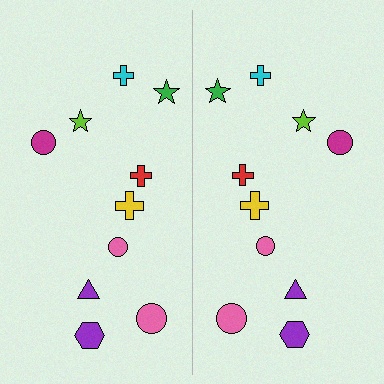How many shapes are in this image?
There are 20 shapes in this image.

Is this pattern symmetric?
Yes, this pattern has bilateral (reflection) symmetry.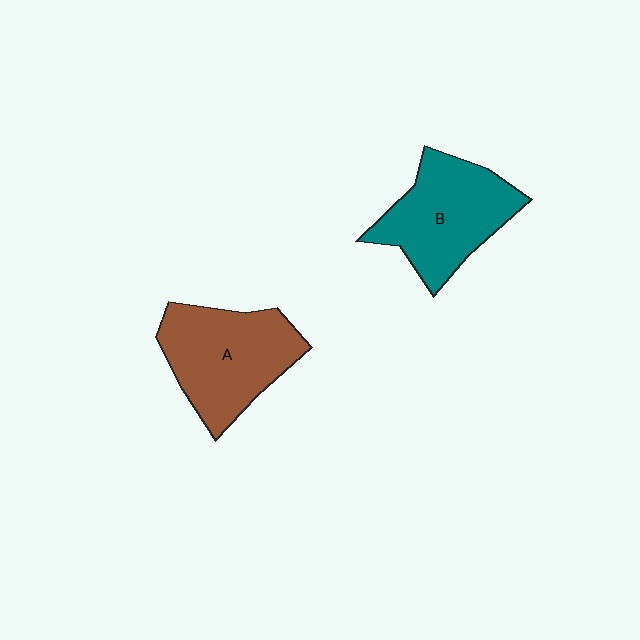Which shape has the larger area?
Shape A (brown).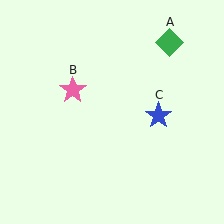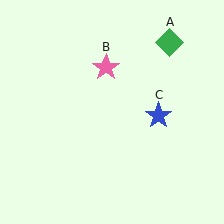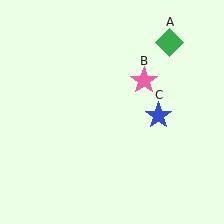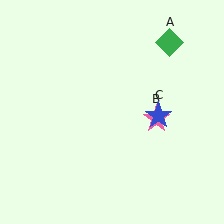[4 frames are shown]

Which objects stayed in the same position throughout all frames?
Green diamond (object A) and blue star (object C) remained stationary.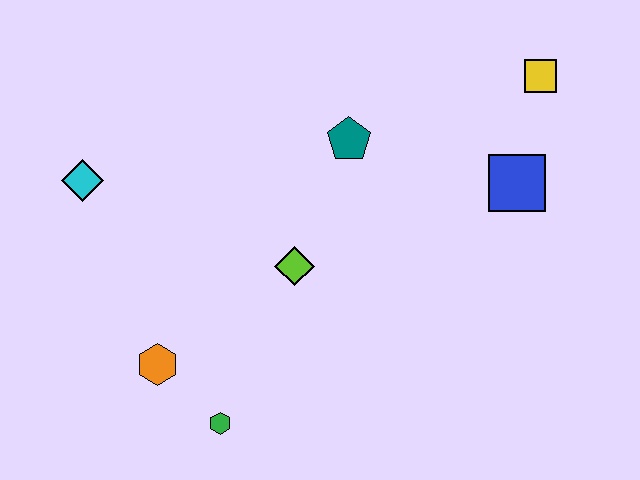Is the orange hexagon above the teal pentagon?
No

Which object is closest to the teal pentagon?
The lime diamond is closest to the teal pentagon.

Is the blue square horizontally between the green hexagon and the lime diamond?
No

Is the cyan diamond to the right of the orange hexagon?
No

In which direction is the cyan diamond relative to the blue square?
The cyan diamond is to the left of the blue square.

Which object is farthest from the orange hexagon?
The yellow square is farthest from the orange hexagon.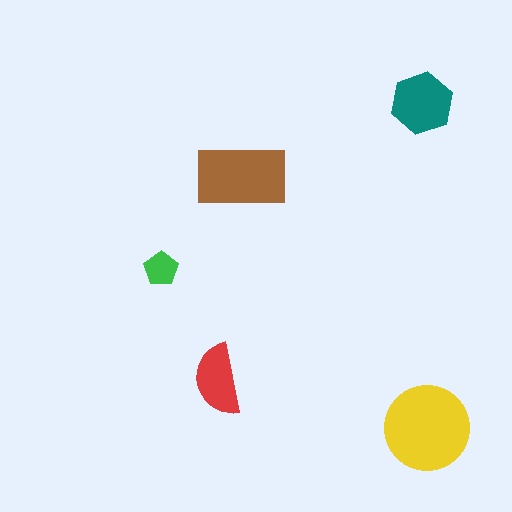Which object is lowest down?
The yellow circle is bottommost.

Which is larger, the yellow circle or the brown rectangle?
The yellow circle.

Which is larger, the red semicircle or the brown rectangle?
The brown rectangle.